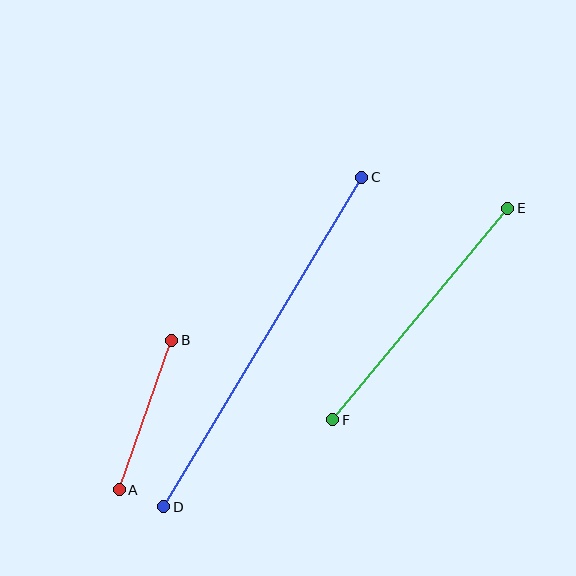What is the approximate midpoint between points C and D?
The midpoint is at approximately (263, 342) pixels.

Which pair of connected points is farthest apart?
Points C and D are farthest apart.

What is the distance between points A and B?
The distance is approximately 158 pixels.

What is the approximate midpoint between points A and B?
The midpoint is at approximately (145, 415) pixels.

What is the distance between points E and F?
The distance is approximately 274 pixels.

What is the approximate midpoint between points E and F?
The midpoint is at approximately (420, 314) pixels.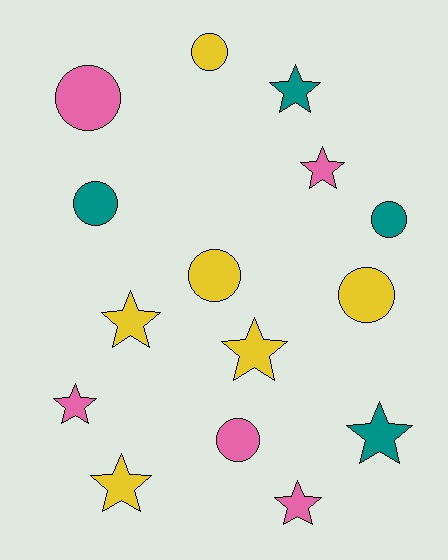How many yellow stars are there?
There are 3 yellow stars.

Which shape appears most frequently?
Star, with 8 objects.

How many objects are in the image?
There are 15 objects.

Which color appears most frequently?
Yellow, with 6 objects.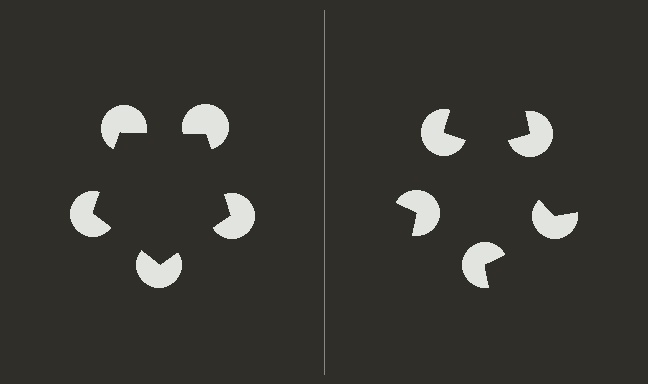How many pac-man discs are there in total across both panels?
10 — 5 on each side.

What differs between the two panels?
The pac-man discs are positioned identically on both sides; only the wedge orientations differ. On the left they align to a pentagon; on the right they are misaligned.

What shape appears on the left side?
An illusory pentagon.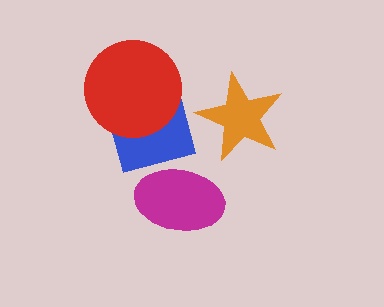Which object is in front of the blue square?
The red circle is in front of the blue square.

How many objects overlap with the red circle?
1 object overlaps with the red circle.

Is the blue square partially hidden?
Yes, it is partially covered by another shape.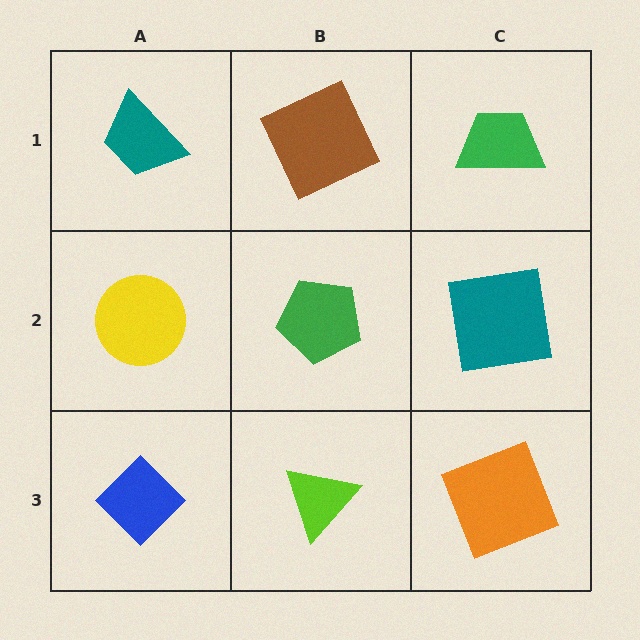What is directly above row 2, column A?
A teal trapezoid.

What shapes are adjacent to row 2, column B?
A brown square (row 1, column B), a lime triangle (row 3, column B), a yellow circle (row 2, column A), a teal square (row 2, column C).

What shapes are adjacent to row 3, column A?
A yellow circle (row 2, column A), a lime triangle (row 3, column B).